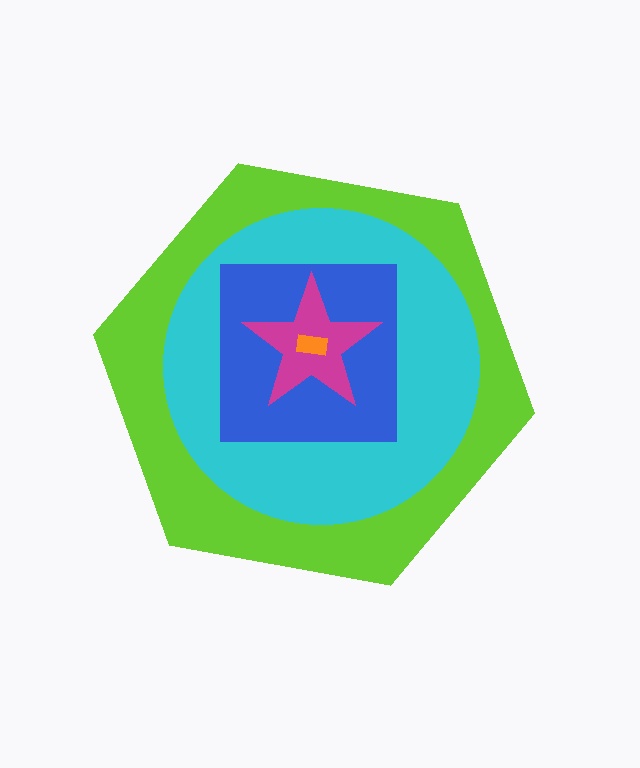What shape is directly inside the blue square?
The magenta star.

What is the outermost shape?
The lime hexagon.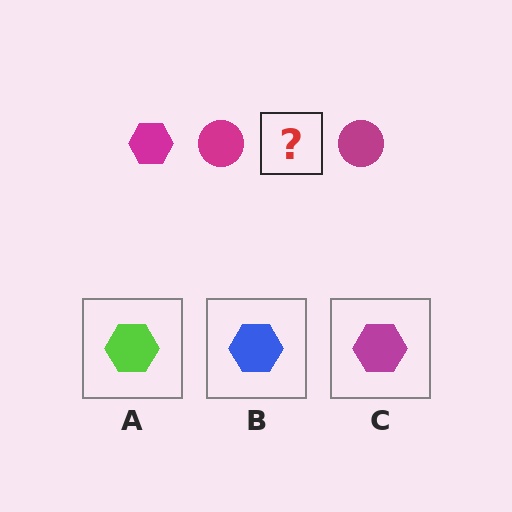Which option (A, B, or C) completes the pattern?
C.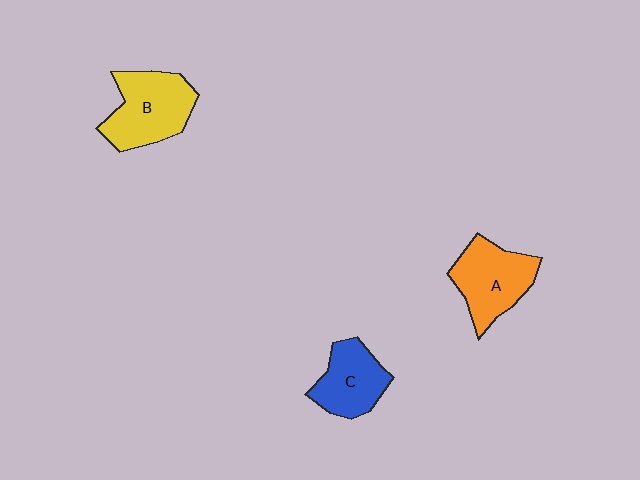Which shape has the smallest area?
Shape C (blue).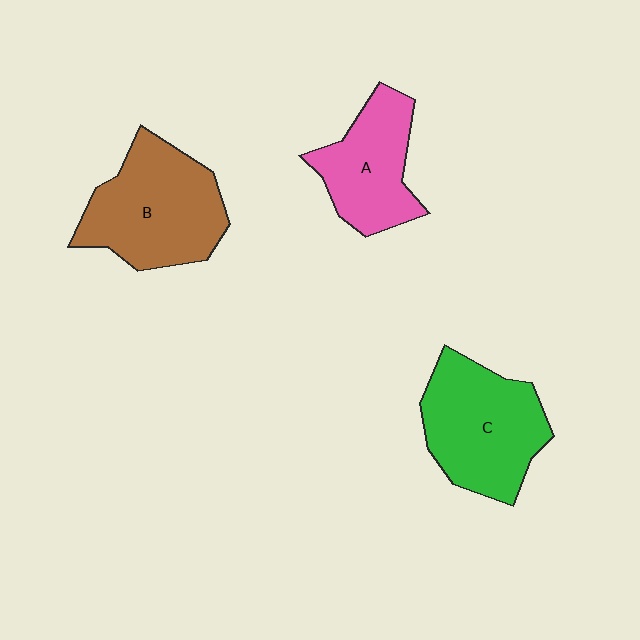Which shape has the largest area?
Shape B (brown).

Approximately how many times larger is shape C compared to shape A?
Approximately 1.3 times.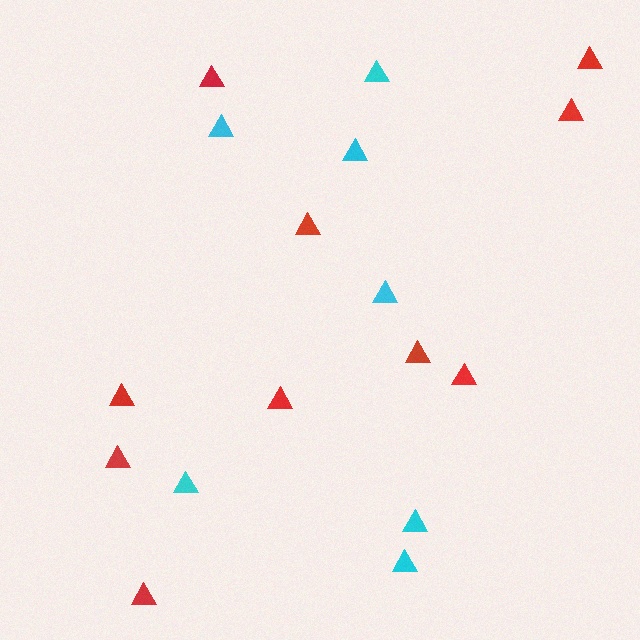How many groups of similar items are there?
There are 2 groups: one group of cyan triangles (7) and one group of red triangles (10).